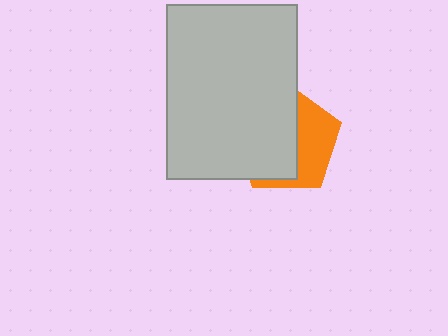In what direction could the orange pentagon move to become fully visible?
The orange pentagon could move right. That would shift it out from behind the light gray rectangle entirely.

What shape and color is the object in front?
The object in front is a light gray rectangle.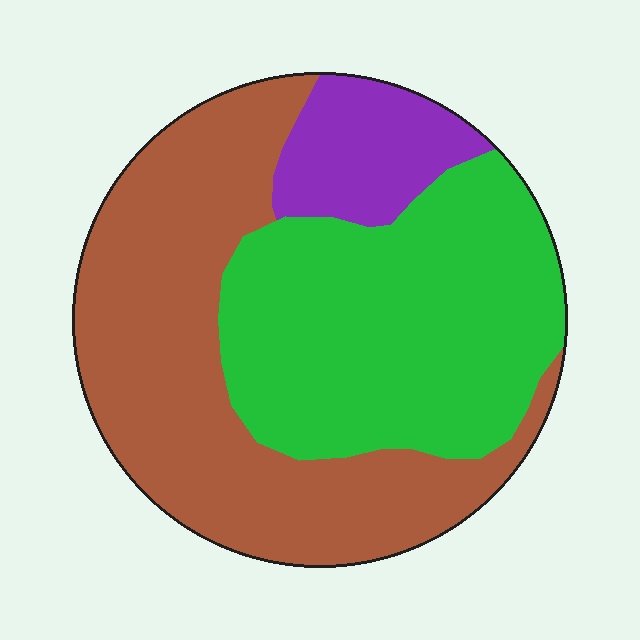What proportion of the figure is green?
Green takes up between a third and a half of the figure.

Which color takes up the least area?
Purple, at roughly 10%.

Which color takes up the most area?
Brown, at roughly 45%.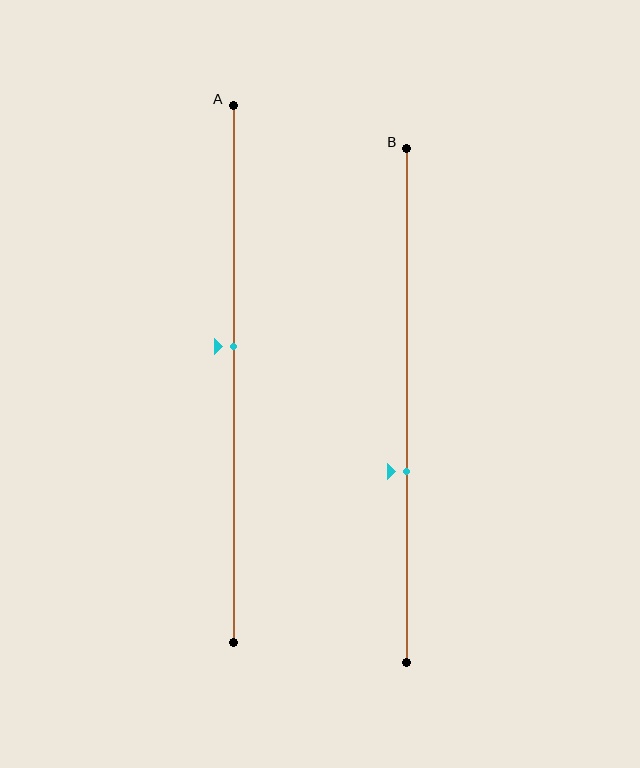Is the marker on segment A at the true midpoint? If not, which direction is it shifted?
No, the marker on segment A is shifted upward by about 5% of the segment length.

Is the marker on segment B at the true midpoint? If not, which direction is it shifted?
No, the marker on segment B is shifted downward by about 13% of the segment length.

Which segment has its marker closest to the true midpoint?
Segment A has its marker closest to the true midpoint.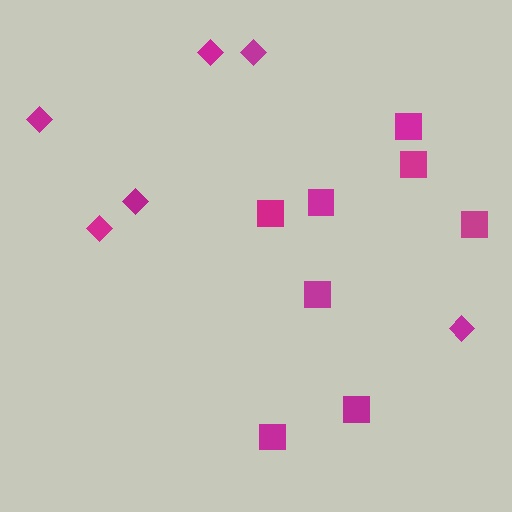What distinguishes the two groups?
There are 2 groups: one group of squares (8) and one group of diamonds (6).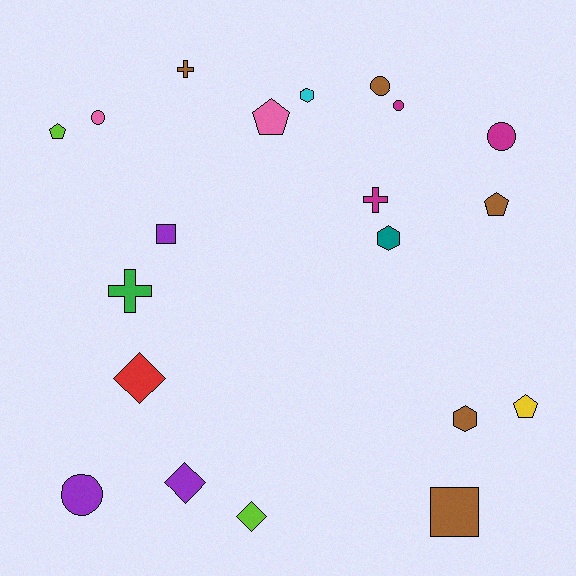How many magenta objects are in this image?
There are 3 magenta objects.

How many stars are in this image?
There are no stars.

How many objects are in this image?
There are 20 objects.